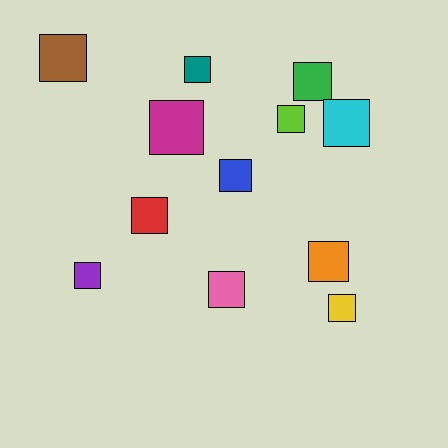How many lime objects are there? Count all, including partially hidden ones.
There is 1 lime object.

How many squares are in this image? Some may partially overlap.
There are 12 squares.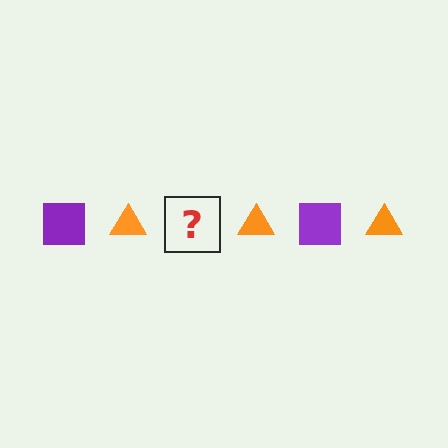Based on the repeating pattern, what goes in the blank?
The blank should be a purple square.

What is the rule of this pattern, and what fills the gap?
The rule is that the pattern alternates between purple square and orange triangle. The gap should be filled with a purple square.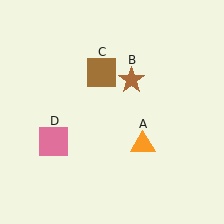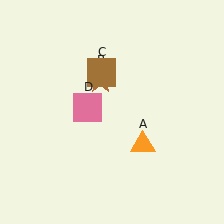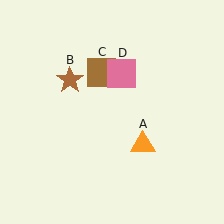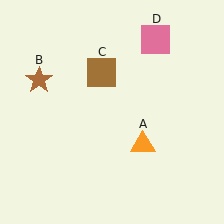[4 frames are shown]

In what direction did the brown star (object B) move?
The brown star (object B) moved left.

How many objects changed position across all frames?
2 objects changed position: brown star (object B), pink square (object D).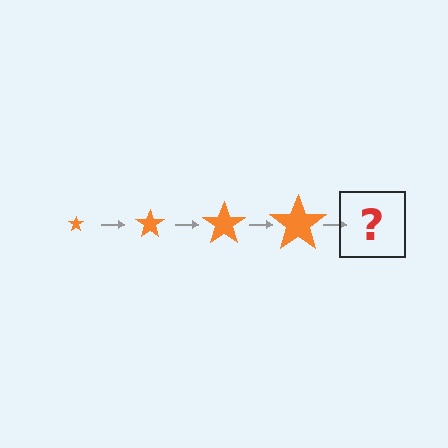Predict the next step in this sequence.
The next step is an orange star, larger than the previous one.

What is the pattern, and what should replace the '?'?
The pattern is that the star gets progressively larger each step. The '?' should be an orange star, larger than the previous one.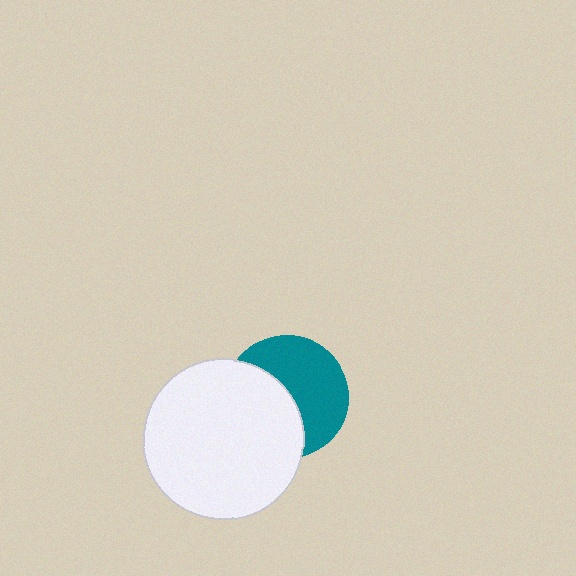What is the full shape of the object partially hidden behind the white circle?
The partially hidden object is a teal circle.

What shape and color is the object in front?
The object in front is a white circle.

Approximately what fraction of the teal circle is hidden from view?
Roughly 46% of the teal circle is hidden behind the white circle.